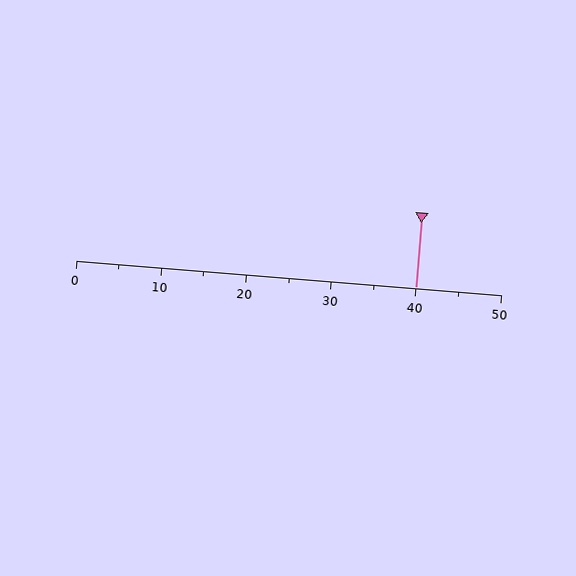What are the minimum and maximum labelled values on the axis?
The axis runs from 0 to 50.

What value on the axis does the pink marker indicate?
The marker indicates approximately 40.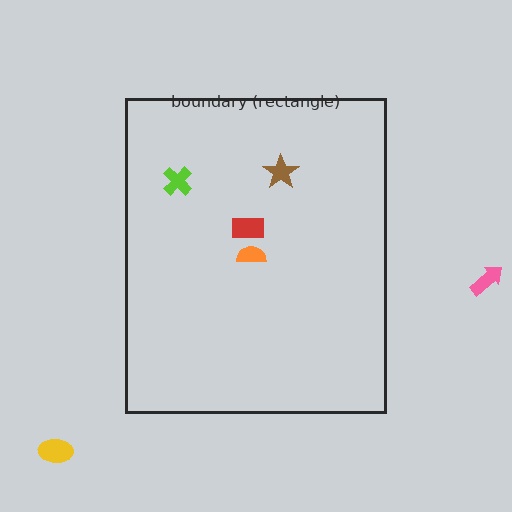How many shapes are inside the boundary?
4 inside, 2 outside.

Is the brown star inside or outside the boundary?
Inside.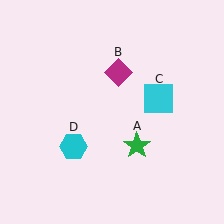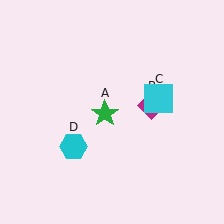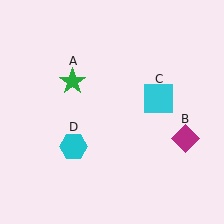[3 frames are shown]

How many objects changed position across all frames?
2 objects changed position: green star (object A), magenta diamond (object B).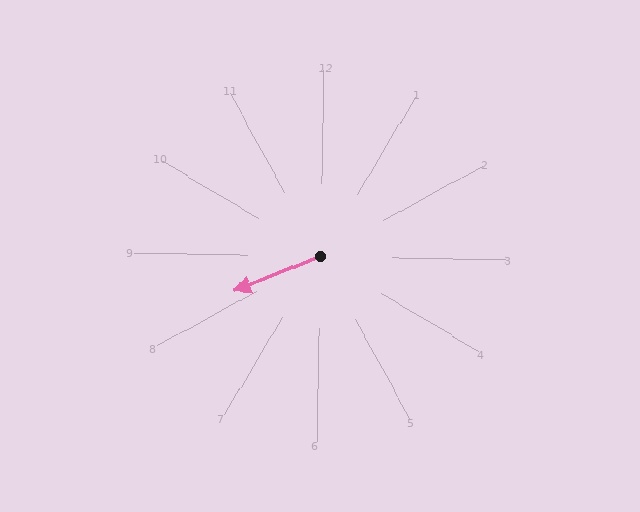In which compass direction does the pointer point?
Southwest.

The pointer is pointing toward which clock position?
Roughly 8 o'clock.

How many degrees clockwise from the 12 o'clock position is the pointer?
Approximately 247 degrees.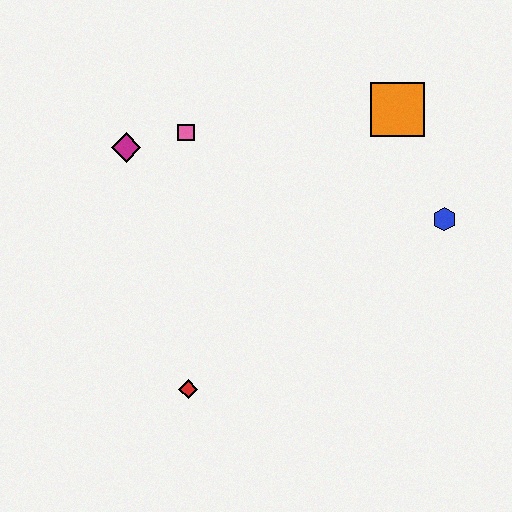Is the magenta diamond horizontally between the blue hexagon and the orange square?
No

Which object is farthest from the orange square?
The red diamond is farthest from the orange square.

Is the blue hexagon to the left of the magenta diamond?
No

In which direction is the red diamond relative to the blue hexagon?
The red diamond is to the left of the blue hexagon.